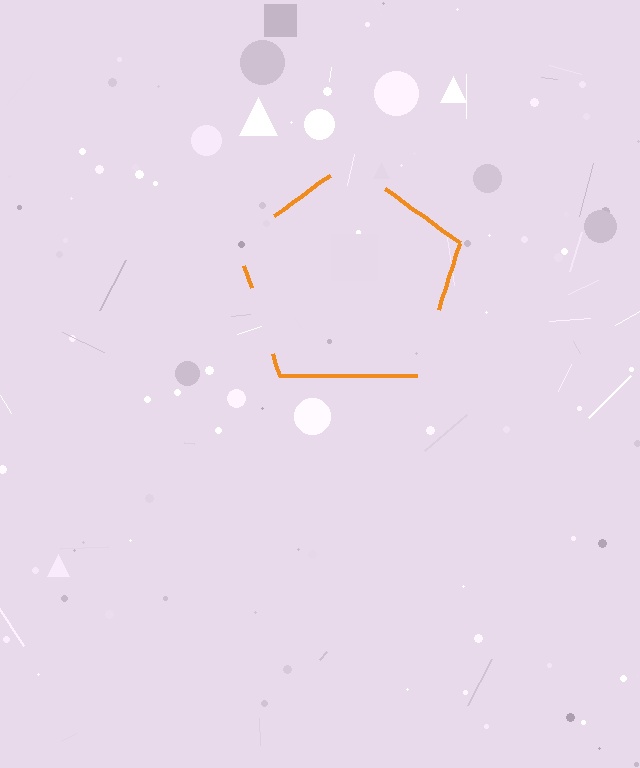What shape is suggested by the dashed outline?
The dashed outline suggests a pentagon.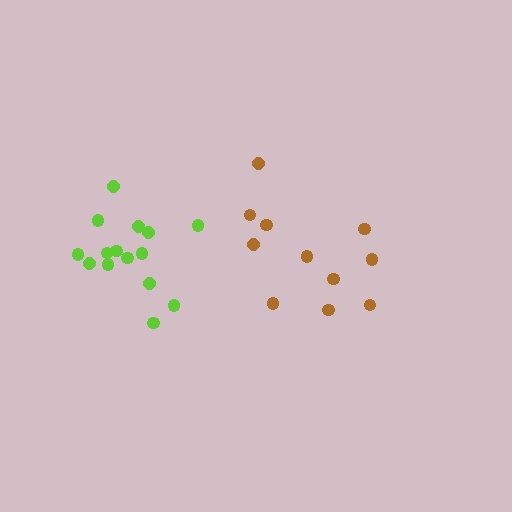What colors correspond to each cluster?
The clusters are colored: lime, brown.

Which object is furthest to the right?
The brown cluster is rightmost.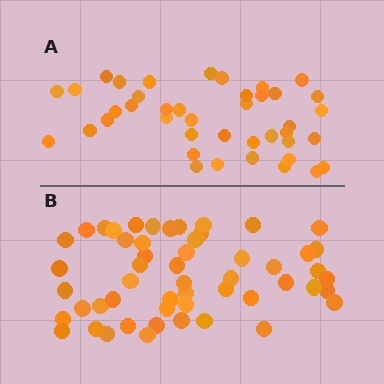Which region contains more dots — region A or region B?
Region B (the bottom region) has more dots.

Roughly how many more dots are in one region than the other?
Region B has roughly 12 or so more dots than region A.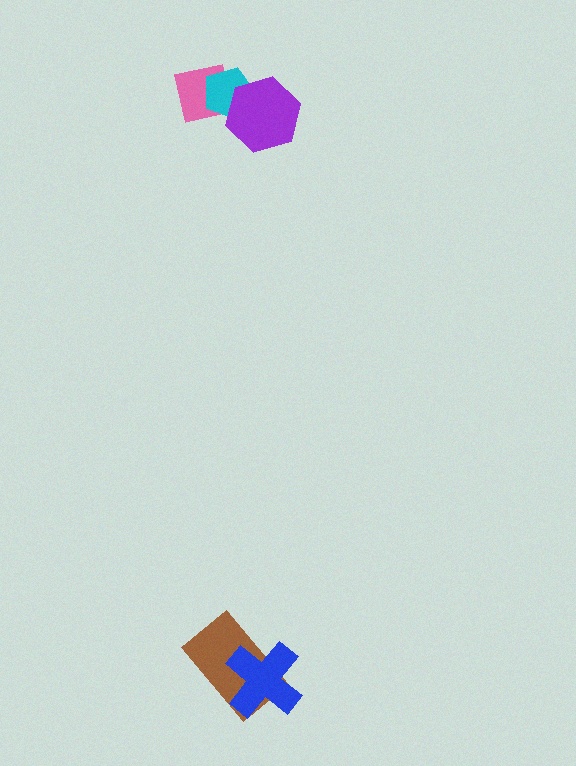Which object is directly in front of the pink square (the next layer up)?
The cyan pentagon is directly in front of the pink square.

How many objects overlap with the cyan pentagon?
2 objects overlap with the cyan pentagon.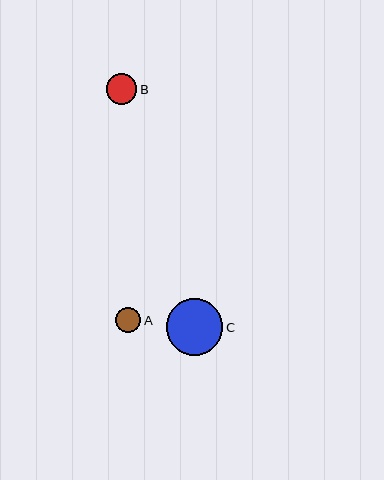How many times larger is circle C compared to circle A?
Circle C is approximately 2.2 times the size of circle A.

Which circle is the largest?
Circle C is the largest with a size of approximately 57 pixels.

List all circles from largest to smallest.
From largest to smallest: C, B, A.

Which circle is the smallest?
Circle A is the smallest with a size of approximately 26 pixels.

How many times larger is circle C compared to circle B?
Circle C is approximately 1.9 times the size of circle B.